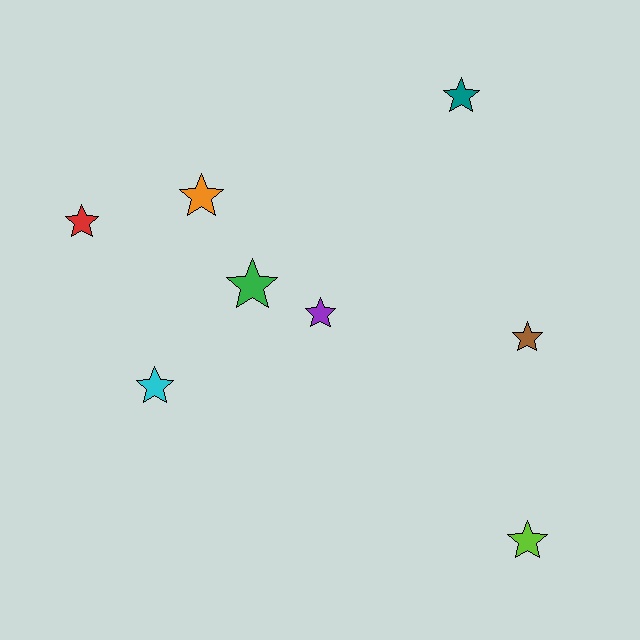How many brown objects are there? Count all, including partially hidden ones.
There is 1 brown object.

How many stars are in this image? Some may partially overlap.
There are 8 stars.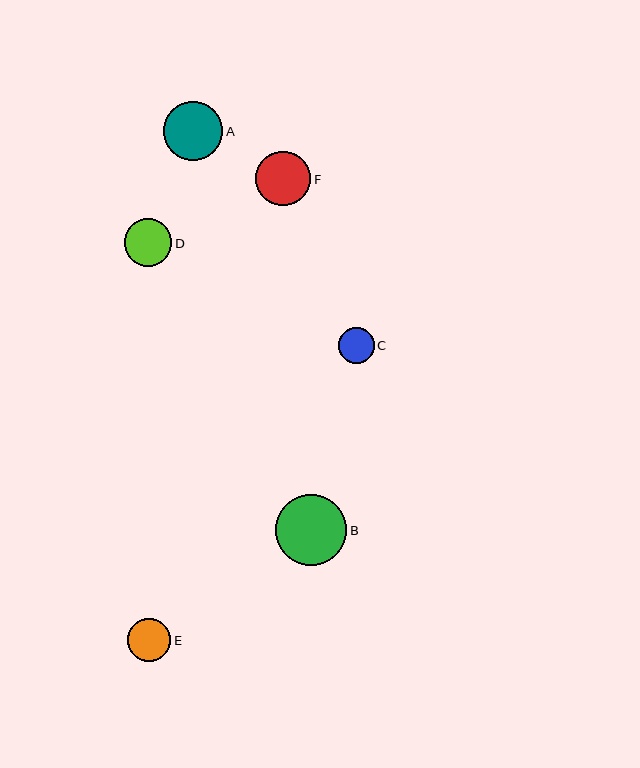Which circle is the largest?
Circle B is the largest with a size of approximately 72 pixels.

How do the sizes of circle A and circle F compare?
Circle A and circle F are approximately the same size.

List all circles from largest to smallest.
From largest to smallest: B, A, F, D, E, C.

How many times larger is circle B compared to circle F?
Circle B is approximately 1.3 times the size of circle F.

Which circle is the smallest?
Circle C is the smallest with a size of approximately 36 pixels.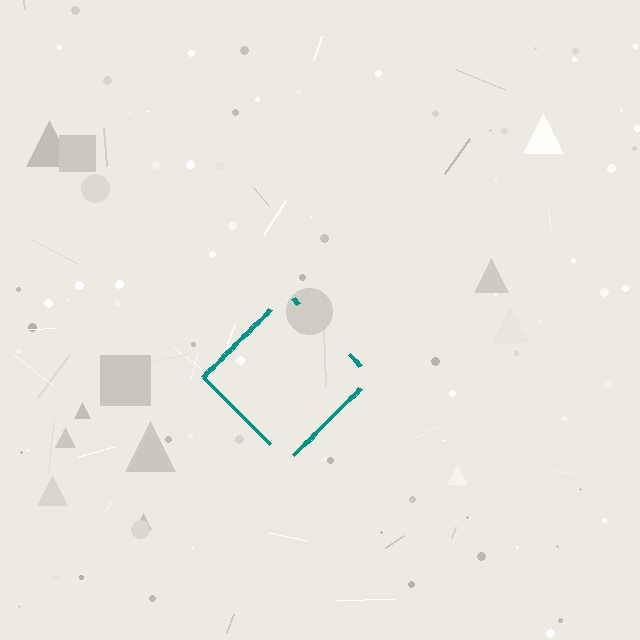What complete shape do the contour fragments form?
The contour fragments form a diamond.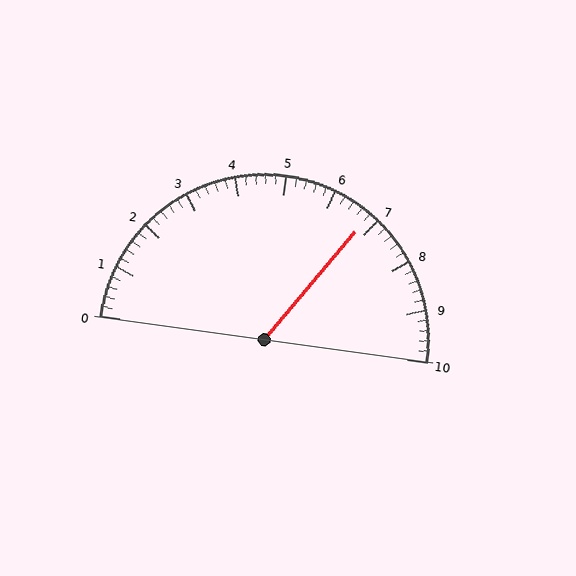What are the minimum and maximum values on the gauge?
The gauge ranges from 0 to 10.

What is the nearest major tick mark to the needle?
The nearest major tick mark is 7.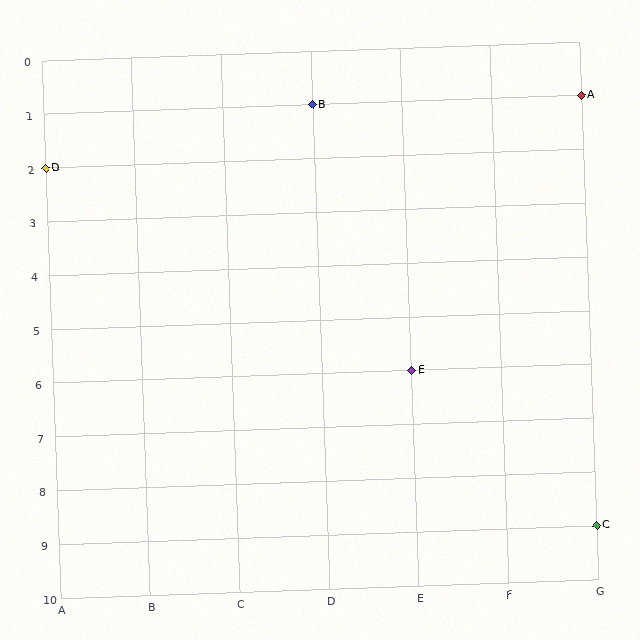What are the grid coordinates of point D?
Point D is at grid coordinates (A, 2).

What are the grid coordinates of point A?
Point A is at grid coordinates (G, 1).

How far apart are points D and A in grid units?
Points D and A are 6 columns and 1 row apart (about 6.1 grid units diagonally).